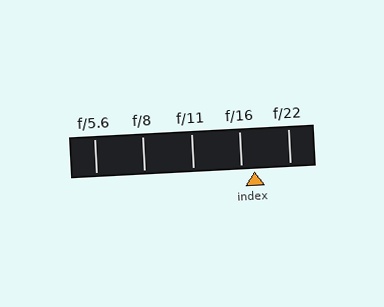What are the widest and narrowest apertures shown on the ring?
The widest aperture shown is f/5.6 and the narrowest is f/22.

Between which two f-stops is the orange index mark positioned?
The index mark is between f/16 and f/22.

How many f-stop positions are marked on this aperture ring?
There are 5 f-stop positions marked.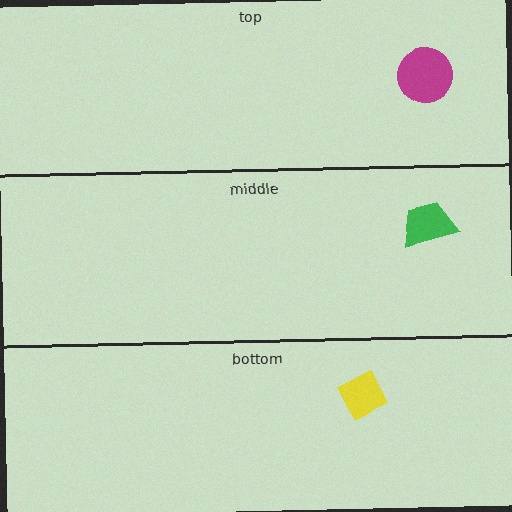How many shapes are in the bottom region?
1.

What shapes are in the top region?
The magenta circle.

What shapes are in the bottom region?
The yellow diamond.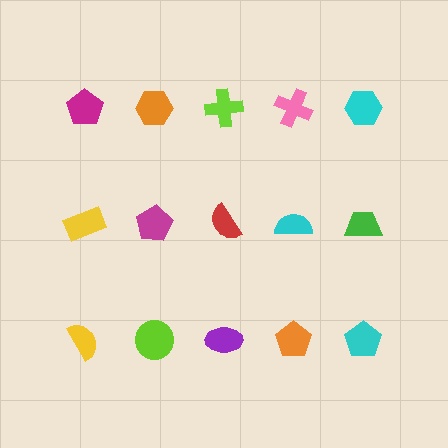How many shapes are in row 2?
5 shapes.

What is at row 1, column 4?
A pink cross.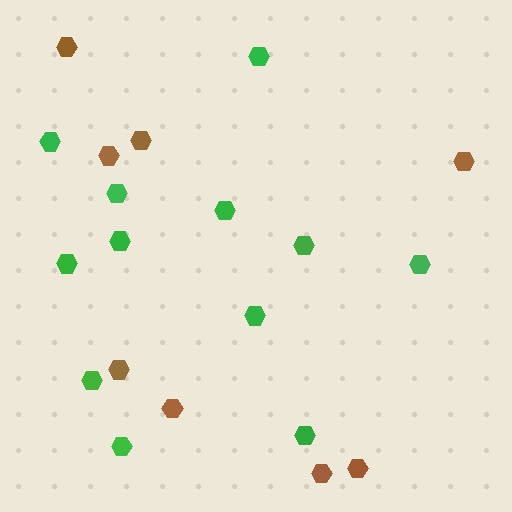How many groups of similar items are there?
There are 2 groups: one group of green hexagons (12) and one group of brown hexagons (8).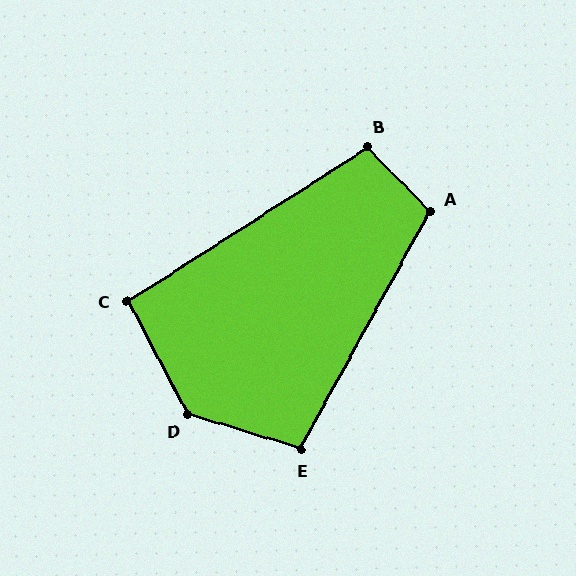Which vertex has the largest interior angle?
D, at approximately 135 degrees.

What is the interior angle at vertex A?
Approximately 107 degrees (obtuse).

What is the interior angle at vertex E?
Approximately 102 degrees (obtuse).